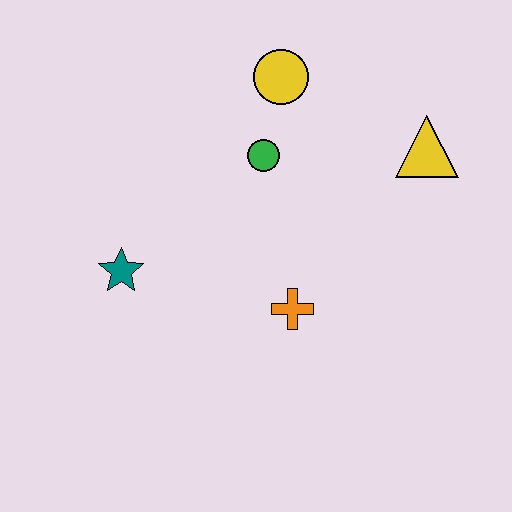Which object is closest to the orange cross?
The green circle is closest to the orange cross.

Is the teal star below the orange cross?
No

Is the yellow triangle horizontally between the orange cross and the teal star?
No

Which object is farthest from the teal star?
The yellow triangle is farthest from the teal star.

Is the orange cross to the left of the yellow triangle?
Yes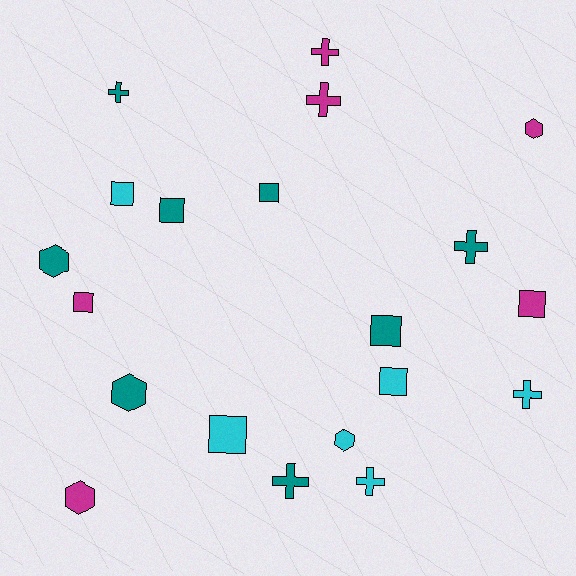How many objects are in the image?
There are 20 objects.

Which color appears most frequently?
Teal, with 8 objects.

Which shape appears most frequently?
Square, with 8 objects.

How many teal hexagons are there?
There are 2 teal hexagons.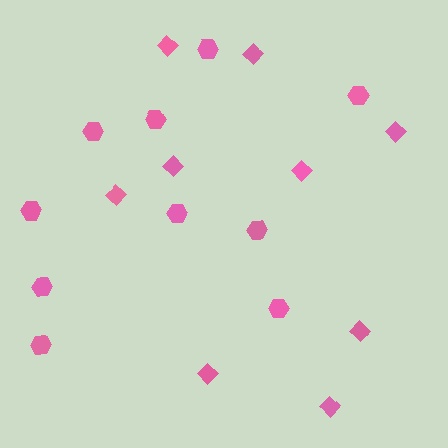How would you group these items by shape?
There are 2 groups: one group of hexagons (10) and one group of diamonds (9).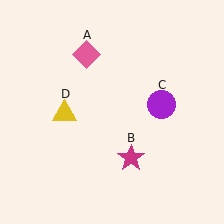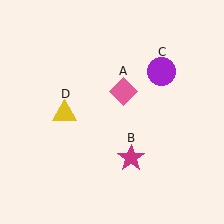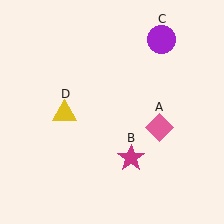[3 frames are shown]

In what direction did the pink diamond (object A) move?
The pink diamond (object A) moved down and to the right.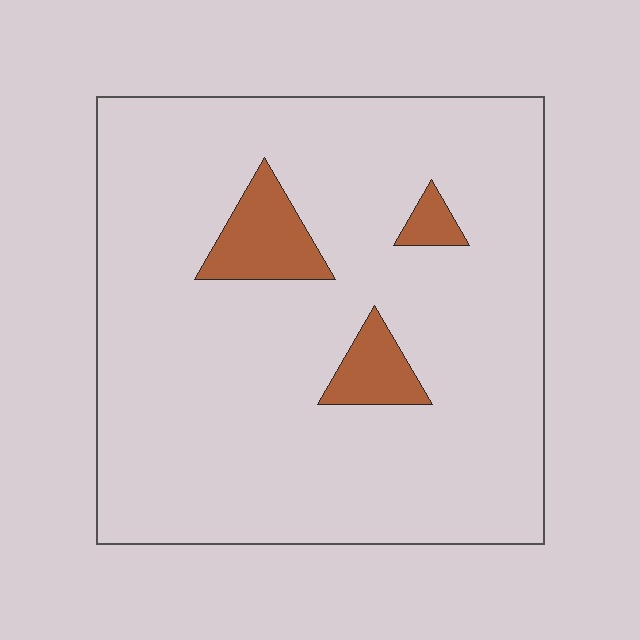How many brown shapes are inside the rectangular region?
3.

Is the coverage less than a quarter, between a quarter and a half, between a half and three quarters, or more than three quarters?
Less than a quarter.